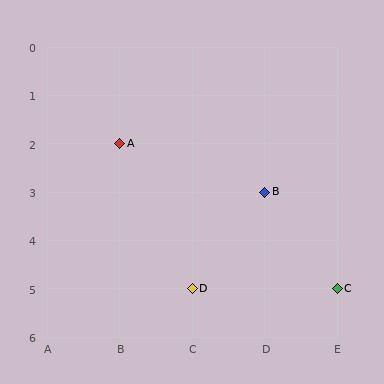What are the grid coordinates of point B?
Point B is at grid coordinates (D, 3).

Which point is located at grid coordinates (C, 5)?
Point D is at (C, 5).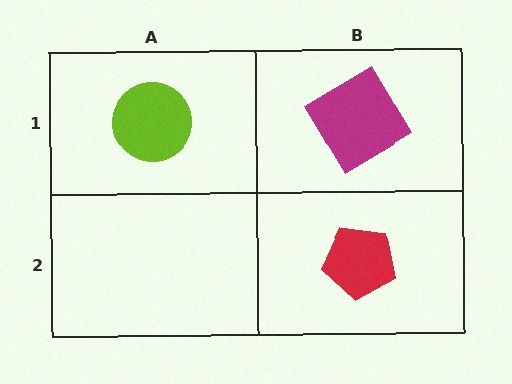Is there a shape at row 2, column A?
No, that cell is empty.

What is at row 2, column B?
A red pentagon.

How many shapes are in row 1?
2 shapes.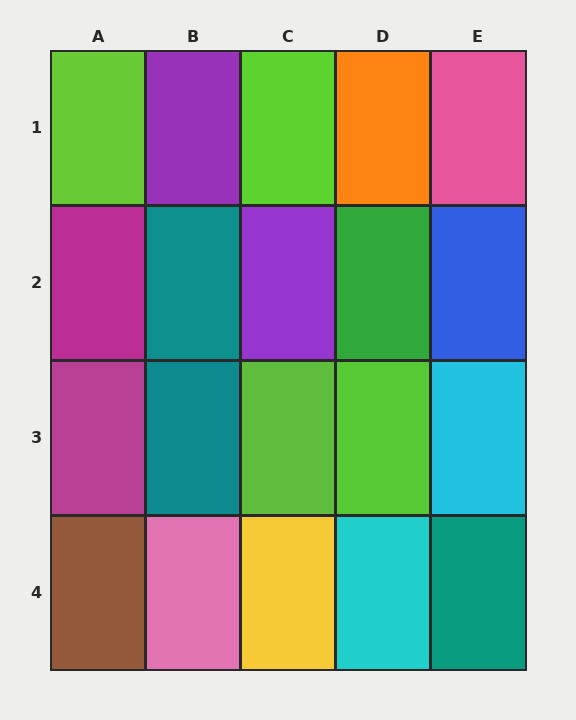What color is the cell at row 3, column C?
Lime.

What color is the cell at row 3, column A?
Magenta.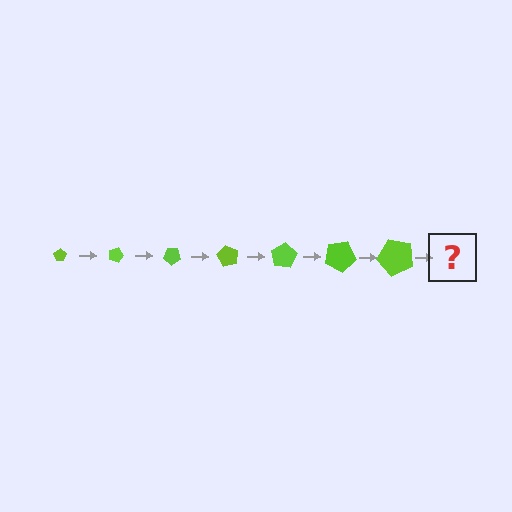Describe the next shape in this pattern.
It should be a pentagon, larger than the previous one and rotated 140 degrees from the start.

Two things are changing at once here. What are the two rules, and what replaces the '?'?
The two rules are that the pentagon grows larger each step and it rotates 20 degrees each step. The '?' should be a pentagon, larger than the previous one and rotated 140 degrees from the start.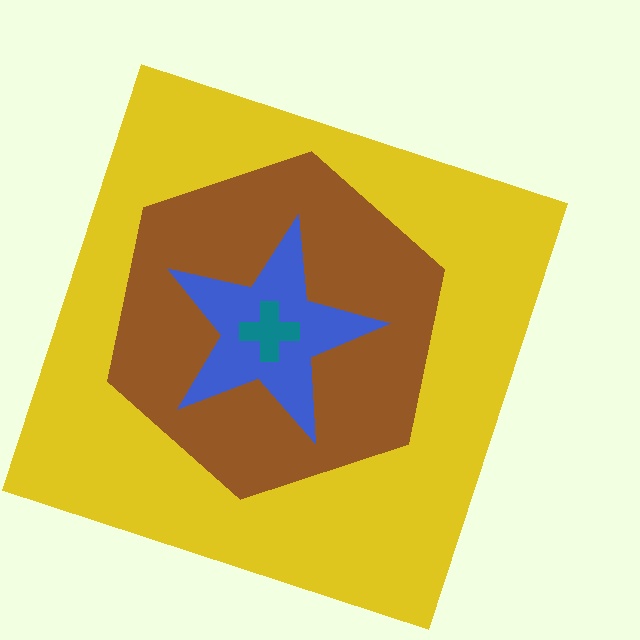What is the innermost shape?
The teal cross.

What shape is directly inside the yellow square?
The brown hexagon.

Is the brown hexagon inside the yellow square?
Yes.